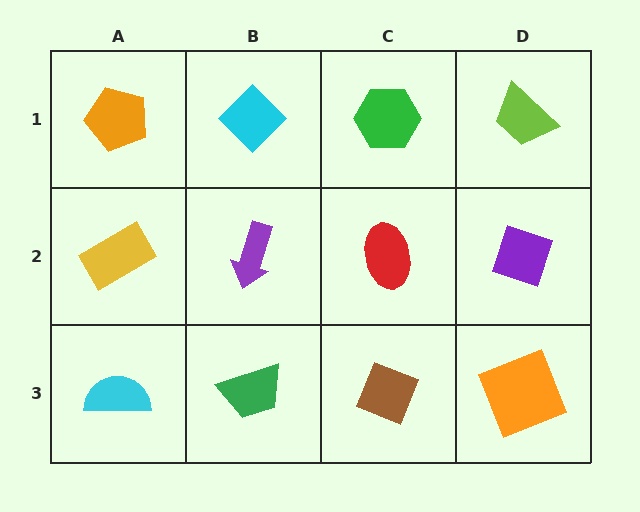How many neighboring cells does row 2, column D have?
3.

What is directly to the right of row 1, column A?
A cyan diamond.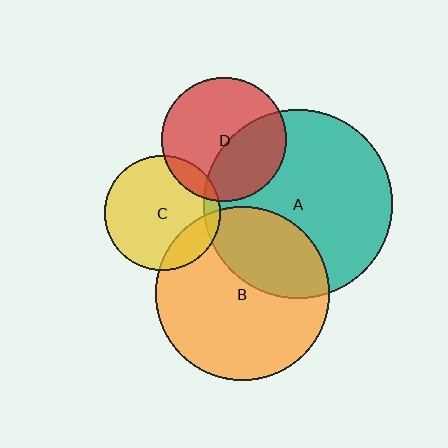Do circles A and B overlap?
Yes.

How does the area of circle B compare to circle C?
Approximately 2.3 times.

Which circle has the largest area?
Circle A (teal).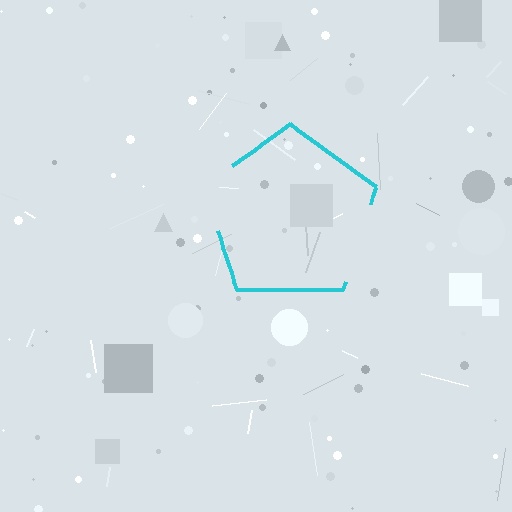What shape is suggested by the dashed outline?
The dashed outline suggests a pentagon.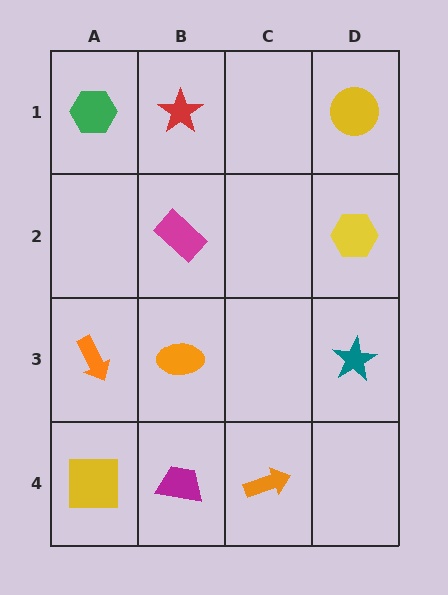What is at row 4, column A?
A yellow square.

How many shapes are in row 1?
3 shapes.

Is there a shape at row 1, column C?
No, that cell is empty.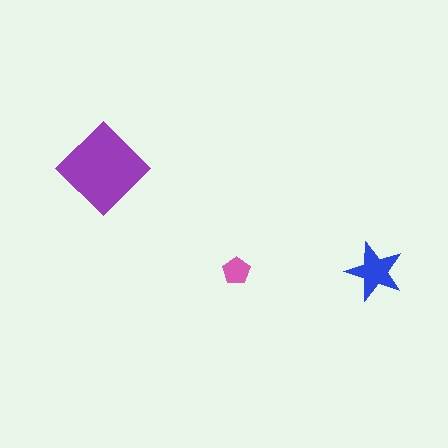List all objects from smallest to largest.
The pink pentagon, the blue star, the purple diamond.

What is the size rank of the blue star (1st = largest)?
2nd.